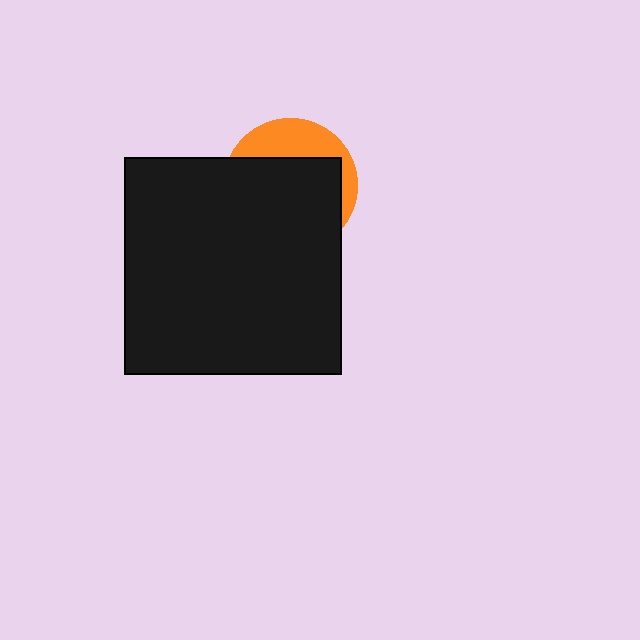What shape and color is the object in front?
The object in front is a black square.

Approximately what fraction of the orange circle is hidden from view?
Roughly 69% of the orange circle is hidden behind the black square.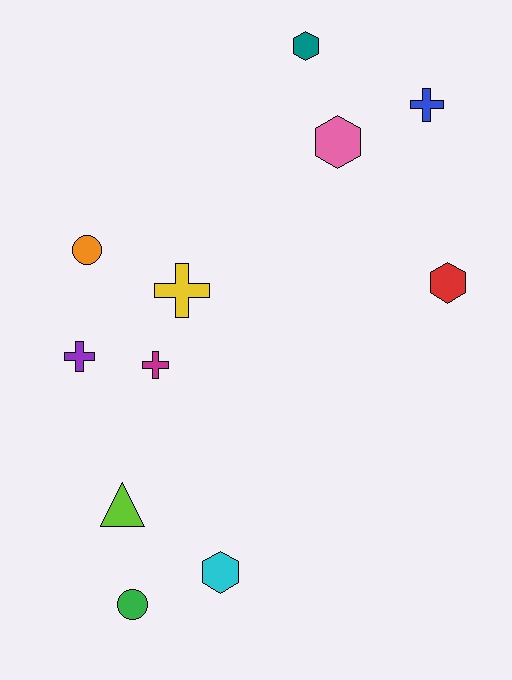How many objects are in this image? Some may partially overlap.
There are 11 objects.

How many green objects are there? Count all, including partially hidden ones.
There is 1 green object.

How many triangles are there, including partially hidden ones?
There is 1 triangle.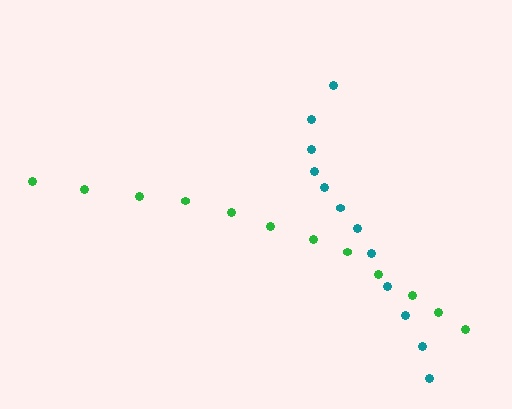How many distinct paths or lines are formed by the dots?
There are 2 distinct paths.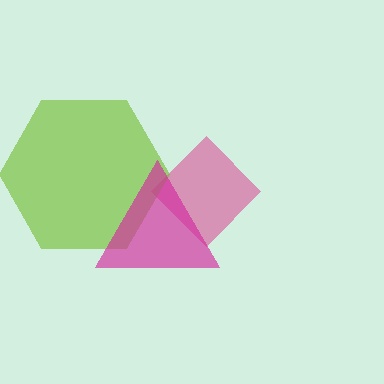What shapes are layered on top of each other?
The layered shapes are: a pink diamond, a lime hexagon, a magenta triangle.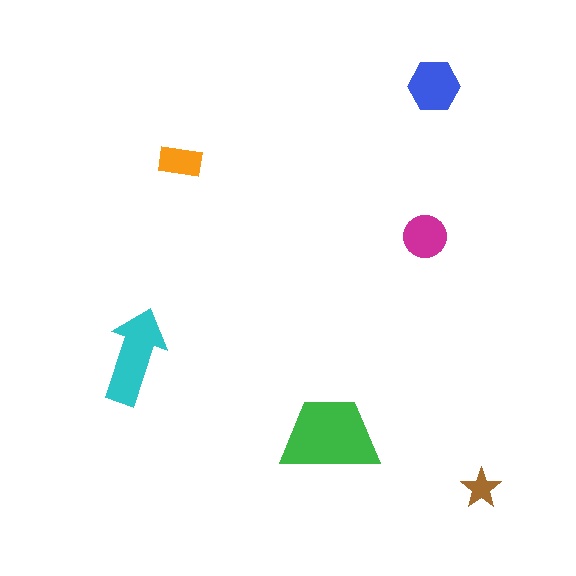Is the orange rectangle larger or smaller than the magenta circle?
Smaller.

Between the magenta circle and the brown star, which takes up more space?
The magenta circle.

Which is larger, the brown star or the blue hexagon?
The blue hexagon.